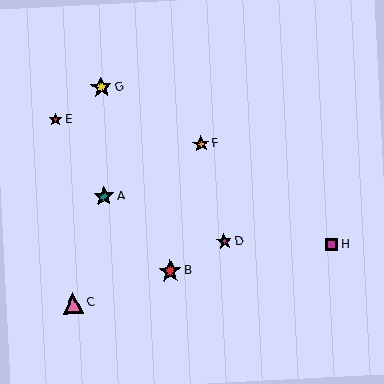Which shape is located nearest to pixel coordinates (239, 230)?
The magenta star (labeled D) at (224, 242) is nearest to that location.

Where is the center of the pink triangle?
The center of the pink triangle is at (73, 303).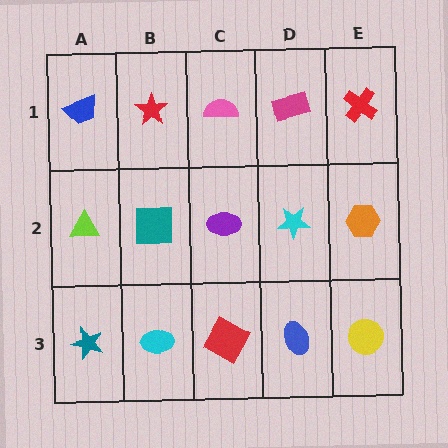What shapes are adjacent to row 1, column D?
A cyan star (row 2, column D), a pink semicircle (row 1, column C), a red cross (row 1, column E).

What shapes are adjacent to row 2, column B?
A red star (row 1, column B), a cyan ellipse (row 3, column B), a lime triangle (row 2, column A), a purple ellipse (row 2, column C).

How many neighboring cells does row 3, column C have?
3.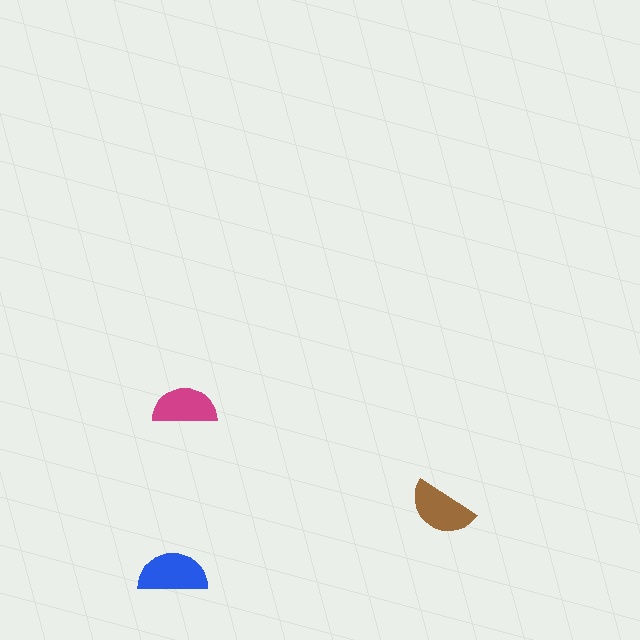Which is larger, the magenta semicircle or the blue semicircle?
The blue one.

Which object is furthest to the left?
The blue semicircle is leftmost.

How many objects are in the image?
There are 3 objects in the image.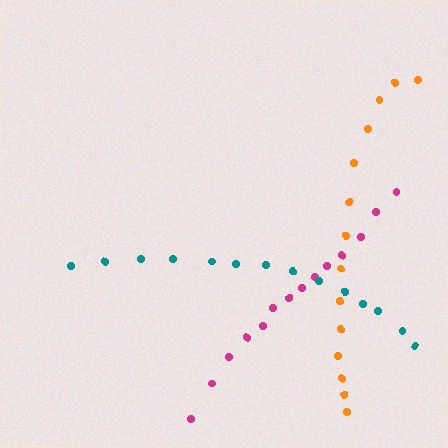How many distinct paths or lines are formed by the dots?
There are 3 distinct paths.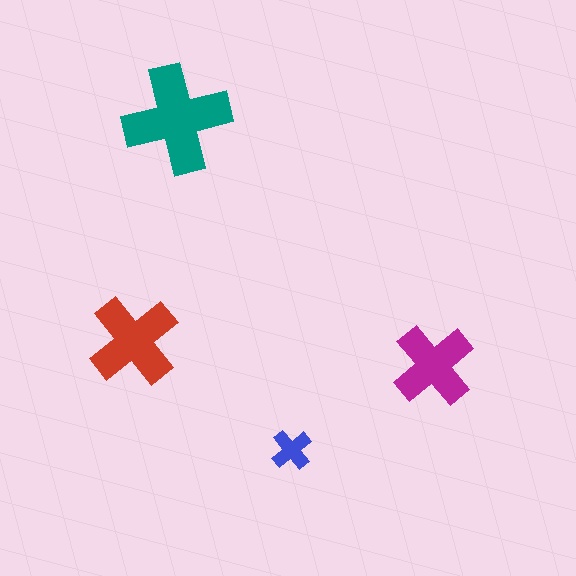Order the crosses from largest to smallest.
the teal one, the red one, the magenta one, the blue one.